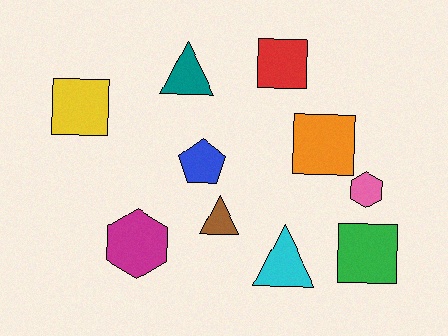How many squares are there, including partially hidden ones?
There are 4 squares.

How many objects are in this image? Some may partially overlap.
There are 10 objects.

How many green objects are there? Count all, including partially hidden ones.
There is 1 green object.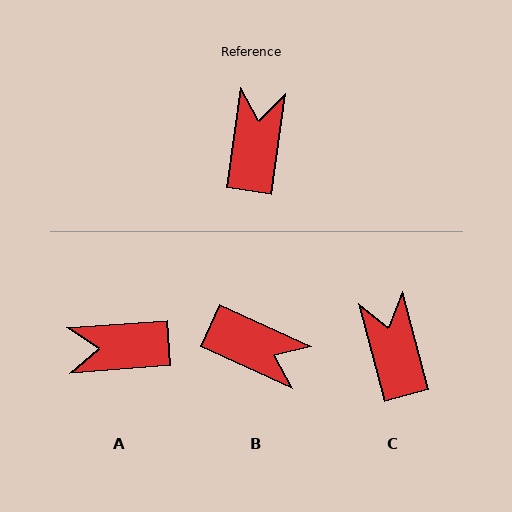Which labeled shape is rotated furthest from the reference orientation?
B, about 106 degrees away.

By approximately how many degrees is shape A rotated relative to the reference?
Approximately 102 degrees counter-clockwise.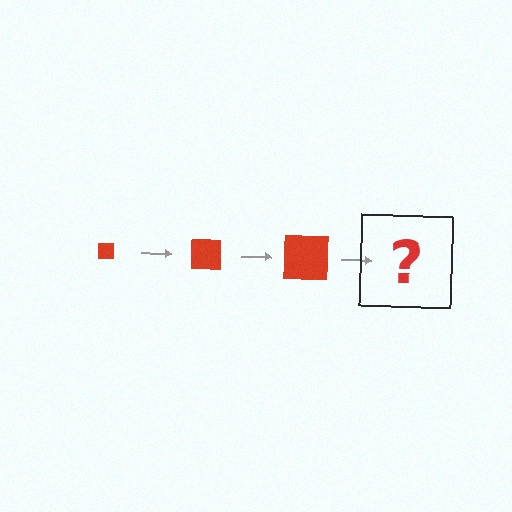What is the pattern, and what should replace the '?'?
The pattern is that the square gets progressively larger each step. The '?' should be a red square, larger than the previous one.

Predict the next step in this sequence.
The next step is a red square, larger than the previous one.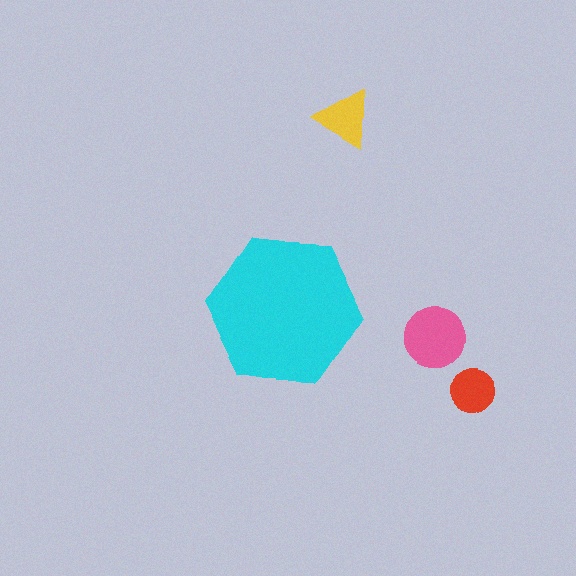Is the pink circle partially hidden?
No, the pink circle is fully visible.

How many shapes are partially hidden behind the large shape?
0 shapes are partially hidden.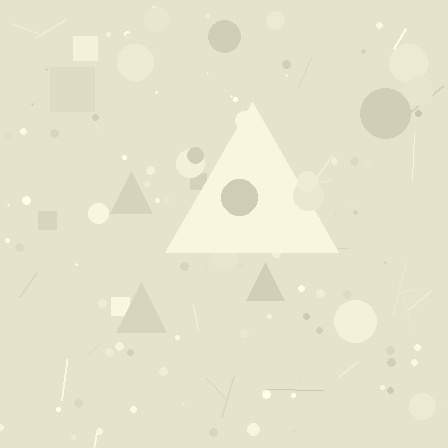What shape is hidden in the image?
A triangle is hidden in the image.